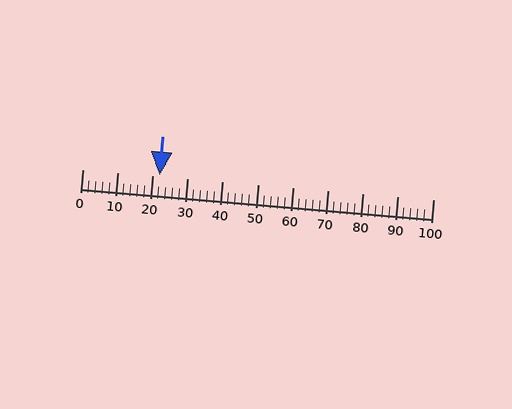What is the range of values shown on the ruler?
The ruler shows values from 0 to 100.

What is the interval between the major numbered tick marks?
The major tick marks are spaced 10 units apart.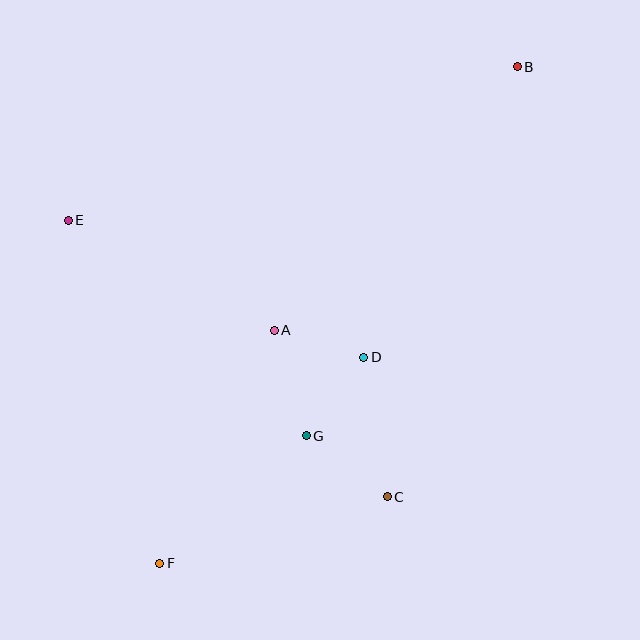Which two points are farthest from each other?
Points B and F are farthest from each other.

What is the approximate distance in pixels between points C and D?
The distance between C and D is approximately 142 pixels.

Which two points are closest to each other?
Points A and D are closest to each other.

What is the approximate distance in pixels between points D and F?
The distance between D and F is approximately 290 pixels.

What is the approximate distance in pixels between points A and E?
The distance between A and E is approximately 234 pixels.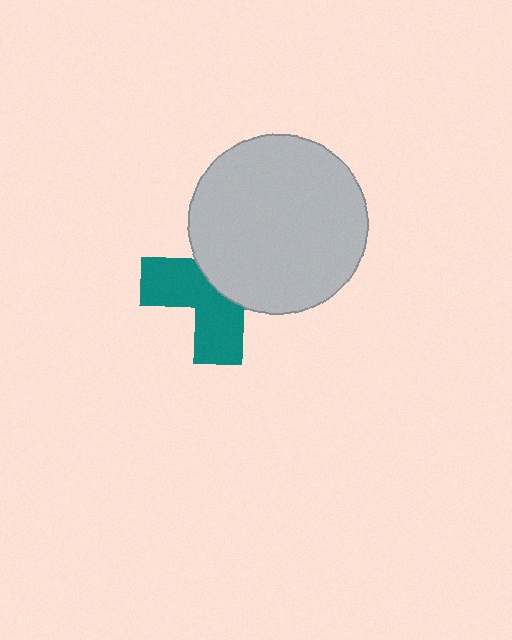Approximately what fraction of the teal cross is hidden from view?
Roughly 53% of the teal cross is hidden behind the light gray circle.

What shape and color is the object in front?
The object in front is a light gray circle.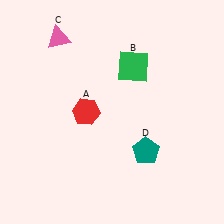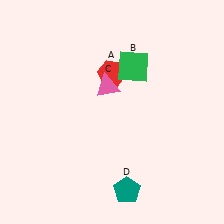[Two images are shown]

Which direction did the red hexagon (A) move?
The red hexagon (A) moved up.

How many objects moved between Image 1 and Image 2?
3 objects moved between the two images.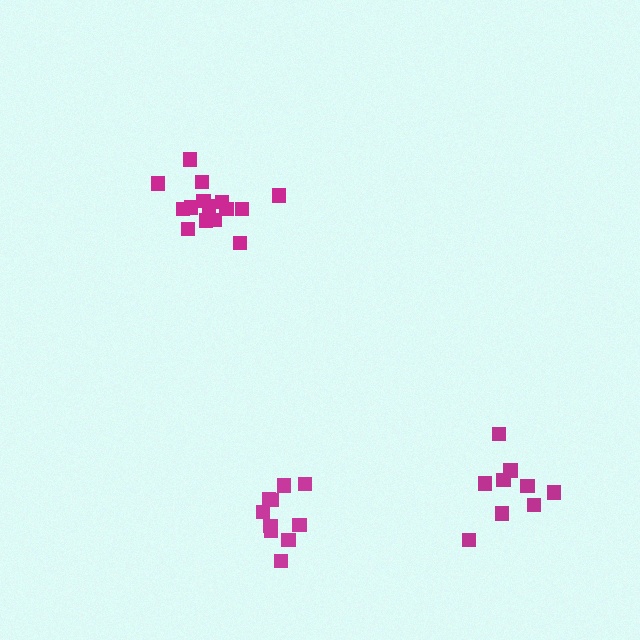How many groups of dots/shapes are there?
There are 3 groups.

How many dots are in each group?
Group 1: 9 dots, Group 2: 15 dots, Group 3: 10 dots (34 total).